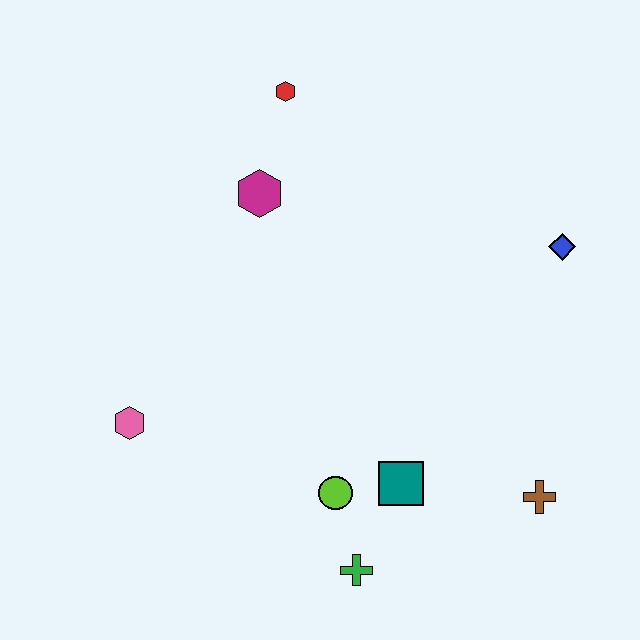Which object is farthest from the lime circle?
The red hexagon is farthest from the lime circle.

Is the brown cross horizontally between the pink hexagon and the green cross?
No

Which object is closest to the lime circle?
The teal square is closest to the lime circle.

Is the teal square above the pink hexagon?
No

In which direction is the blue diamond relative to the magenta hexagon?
The blue diamond is to the right of the magenta hexagon.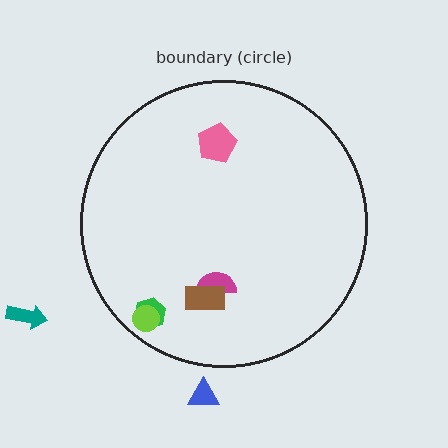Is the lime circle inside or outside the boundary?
Inside.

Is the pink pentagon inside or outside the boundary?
Inside.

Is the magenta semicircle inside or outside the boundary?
Inside.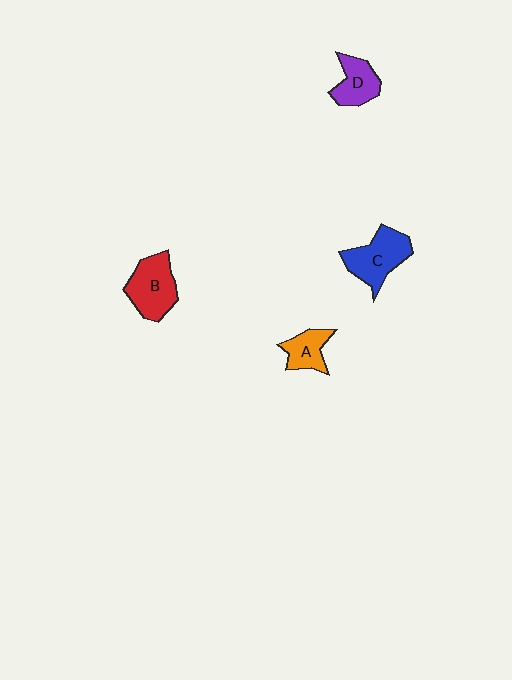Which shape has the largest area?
Shape C (blue).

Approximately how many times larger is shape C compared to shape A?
Approximately 1.7 times.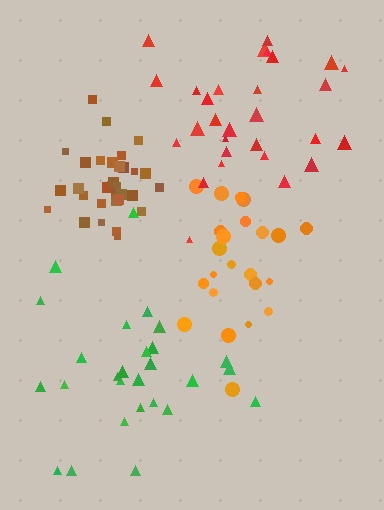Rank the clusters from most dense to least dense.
brown, red, orange, green.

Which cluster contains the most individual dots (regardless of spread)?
Brown (33).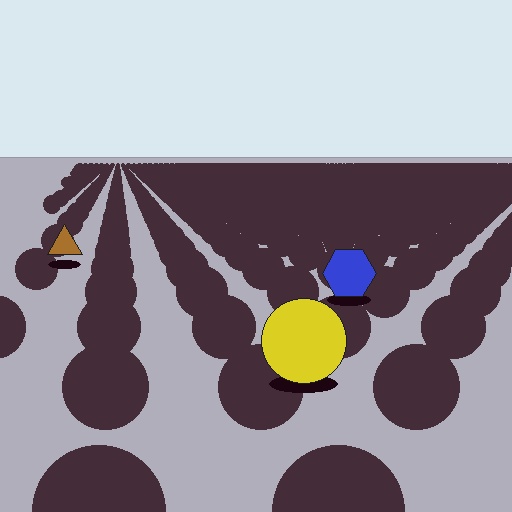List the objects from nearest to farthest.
From nearest to farthest: the yellow circle, the blue hexagon, the brown triangle.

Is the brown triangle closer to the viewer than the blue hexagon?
No. The blue hexagon is closer — you can tell from the texture gradient: the ground texture is coarser near it.